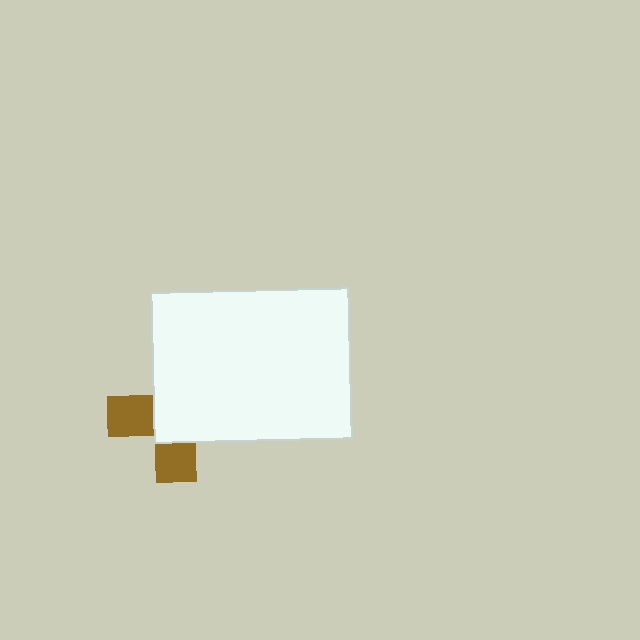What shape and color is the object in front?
The object in front is a white rectangle.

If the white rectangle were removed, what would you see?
You would see the complete brown cross.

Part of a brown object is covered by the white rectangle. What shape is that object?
It is a cross.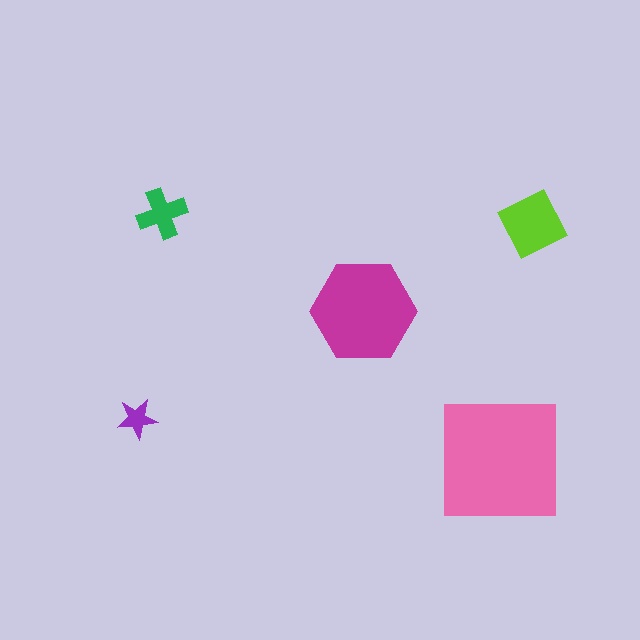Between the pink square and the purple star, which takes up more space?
The pink square.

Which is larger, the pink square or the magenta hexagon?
The pink square.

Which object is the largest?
The pink square.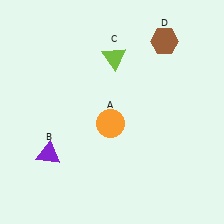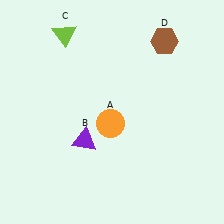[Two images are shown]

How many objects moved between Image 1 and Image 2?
2 objects moved between the two images.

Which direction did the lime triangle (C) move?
The lime triangle (C) moved left.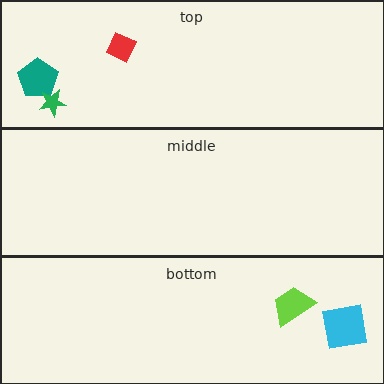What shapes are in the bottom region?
The cyan square, the lime trapezoid.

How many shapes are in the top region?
3.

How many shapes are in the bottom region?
2.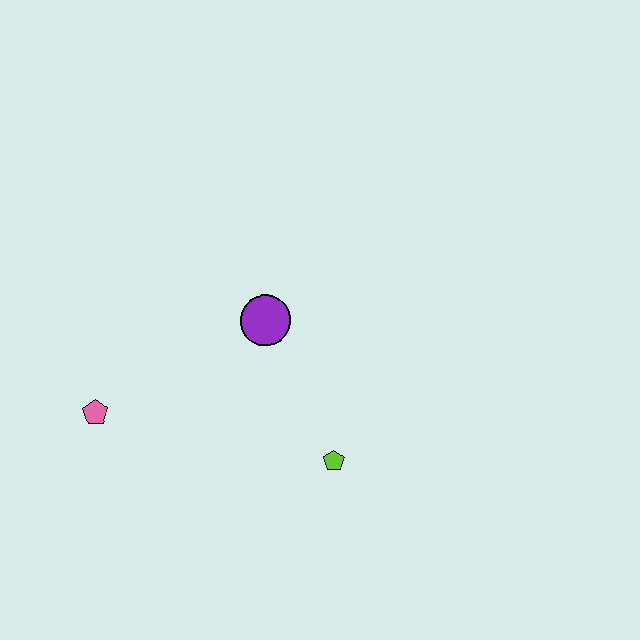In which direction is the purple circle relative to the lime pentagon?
The purple circle is above the lime pentagon.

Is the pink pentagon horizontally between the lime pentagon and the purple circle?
No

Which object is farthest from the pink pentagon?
The lime pentagon is farthest from the pink pentagon.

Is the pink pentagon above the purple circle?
No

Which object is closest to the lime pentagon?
The purple circle is closest to the lime pentagon.